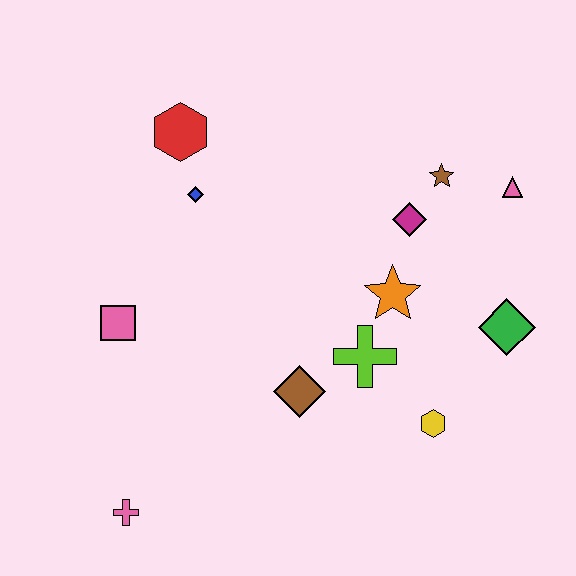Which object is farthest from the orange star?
The pink cross is farthest from the orange star.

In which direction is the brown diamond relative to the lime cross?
The brown diamond is to the left of the lime cross.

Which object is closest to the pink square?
The blue diamond is closest to the pink square.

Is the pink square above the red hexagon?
No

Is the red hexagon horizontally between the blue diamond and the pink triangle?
No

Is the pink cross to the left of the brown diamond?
Yes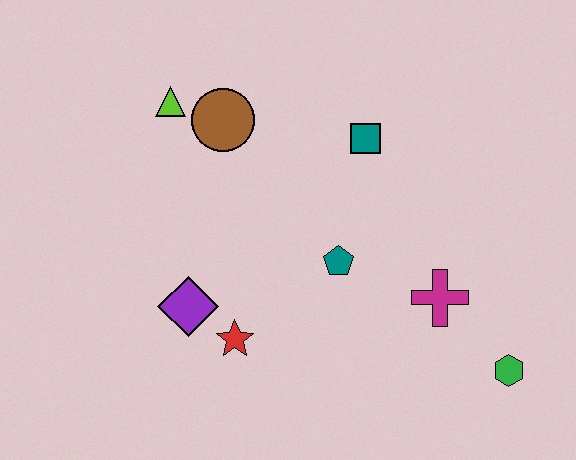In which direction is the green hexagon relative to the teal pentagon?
The green hexagon is to the right of the teal pentagon.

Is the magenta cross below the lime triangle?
Yes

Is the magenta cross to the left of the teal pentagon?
No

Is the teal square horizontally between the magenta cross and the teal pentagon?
Yes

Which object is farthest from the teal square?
The green hexagon is farthest from the teal square.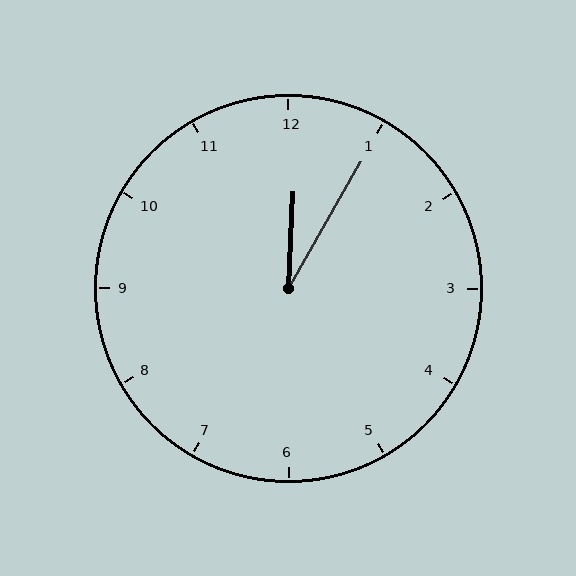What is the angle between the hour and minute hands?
Approximately 28 degrees.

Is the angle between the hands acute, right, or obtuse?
It is acute.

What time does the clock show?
12:05.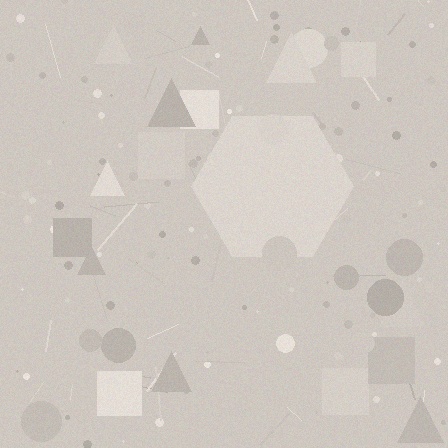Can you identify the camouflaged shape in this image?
The camouflaged shape is a hexagon.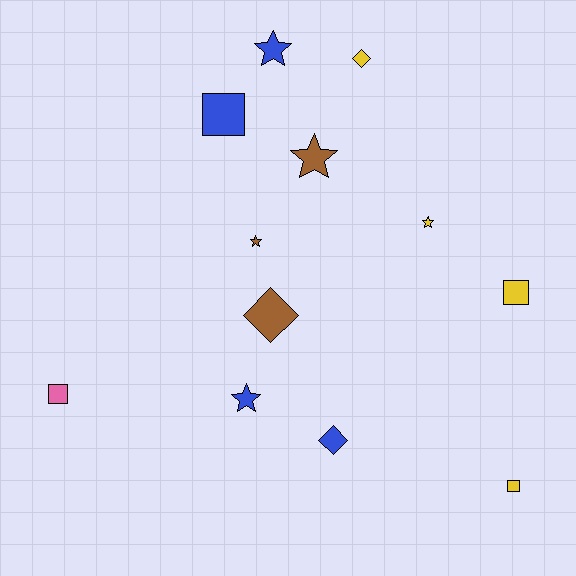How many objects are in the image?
There are 12 objects.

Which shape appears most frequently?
Star, with 5 objects.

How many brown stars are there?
There are 2 brown stars.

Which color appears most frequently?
Blue, with 4 objects.